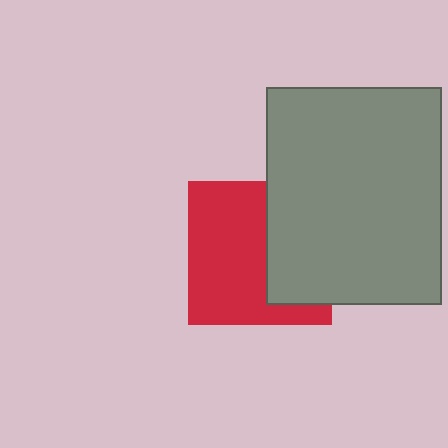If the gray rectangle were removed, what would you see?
You would see the complete red square.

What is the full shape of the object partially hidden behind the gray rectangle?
The partially hidden object is a red square.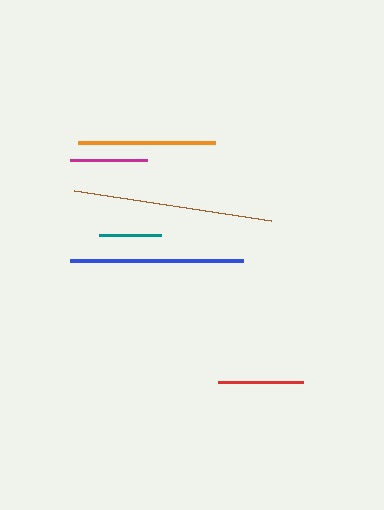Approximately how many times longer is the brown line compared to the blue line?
The brown line is approximately 1.2 times the length of the blue line.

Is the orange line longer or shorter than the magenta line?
The orange line is longer than the magenta line.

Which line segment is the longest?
The brown line is the longest at approximately 199 pixels.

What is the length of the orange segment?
The orange segment is approximately 137 pixels long.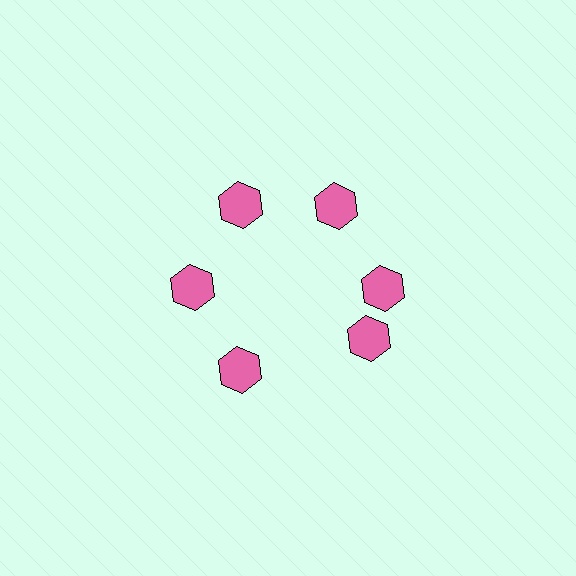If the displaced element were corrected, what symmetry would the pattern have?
It would have 6-fold rotational symmetry — the pattern would map onto itself every 60 degrees.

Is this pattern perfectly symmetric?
No. The 6 pink hexagons are arranged in a ring, but one element near the 5 o'clock position is rotated out of alignment along the ring, breaking the 6-fold rotational symmetry.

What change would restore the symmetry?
The symmetry would be restored by rotating it back into even spacing with its neighbors so that all 6 hexagons sit at equal angles and equal distance from the center.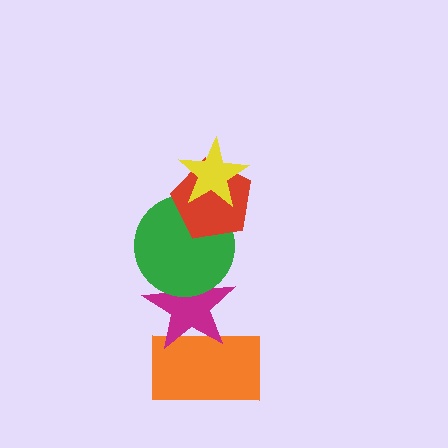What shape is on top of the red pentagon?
The yellow star is on top of the red pentagon.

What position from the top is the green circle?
The green circle is 3rd from the top.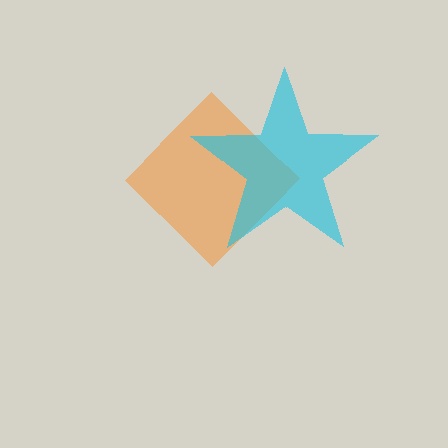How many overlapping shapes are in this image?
There are 2 overlapping shapes in the image.